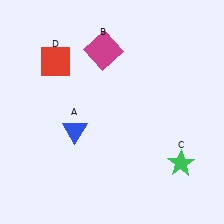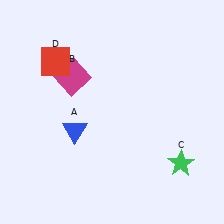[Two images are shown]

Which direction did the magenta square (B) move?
The magenta square (B) moved left.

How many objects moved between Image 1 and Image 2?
1 object moved between the two images.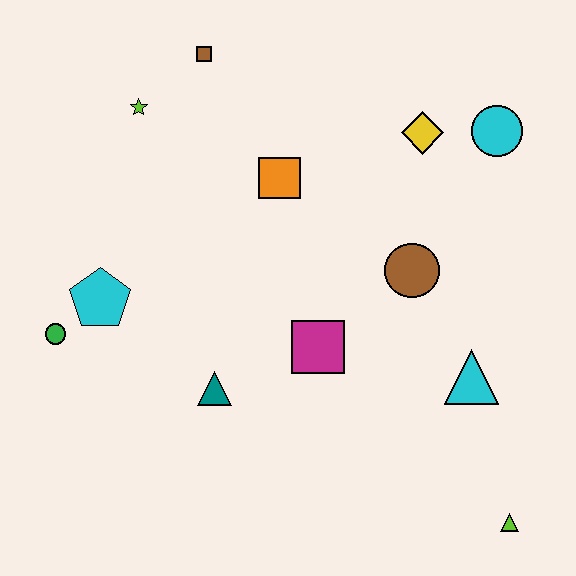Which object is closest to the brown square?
The lime star is closest to the brown square.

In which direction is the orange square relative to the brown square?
The orange square is below the brown square.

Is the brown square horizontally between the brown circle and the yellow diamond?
No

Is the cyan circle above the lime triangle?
Yes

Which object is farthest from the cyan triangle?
The lime star is farthest from the cyan triangle.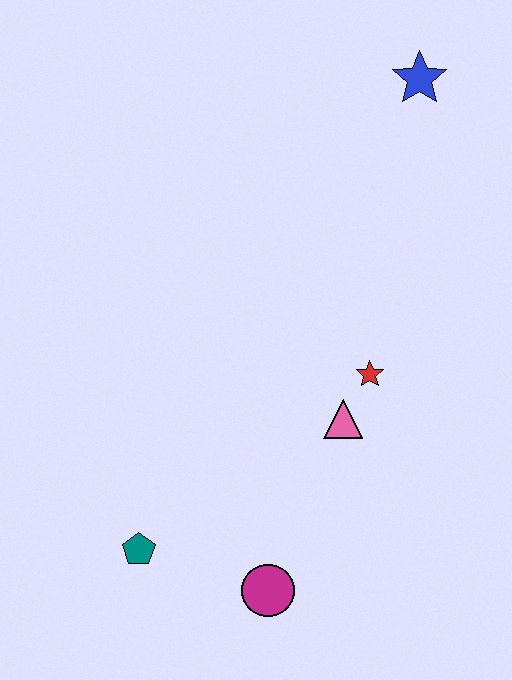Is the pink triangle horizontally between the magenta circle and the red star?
Yes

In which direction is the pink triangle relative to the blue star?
The pink triangle is below the blue star.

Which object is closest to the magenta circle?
The teal pentagon is closest to the magenta circle.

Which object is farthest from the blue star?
The teal pentagon is farthest from the blue star.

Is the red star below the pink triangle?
No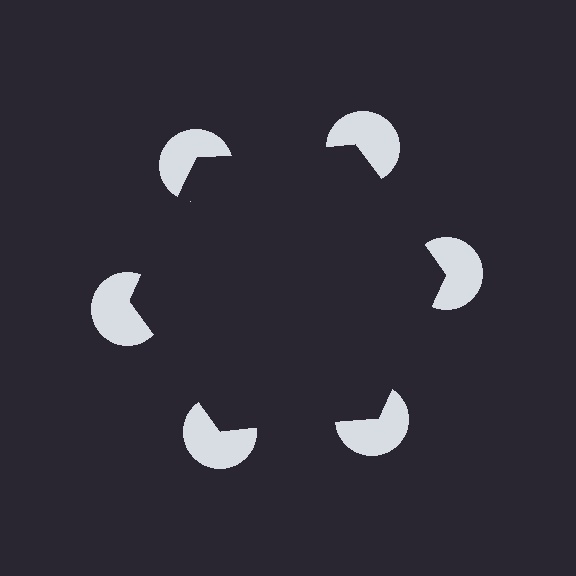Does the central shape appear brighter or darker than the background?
It typically appears slightly darker than the background, even though no actual brightness change is drawn.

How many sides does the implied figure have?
6 sides.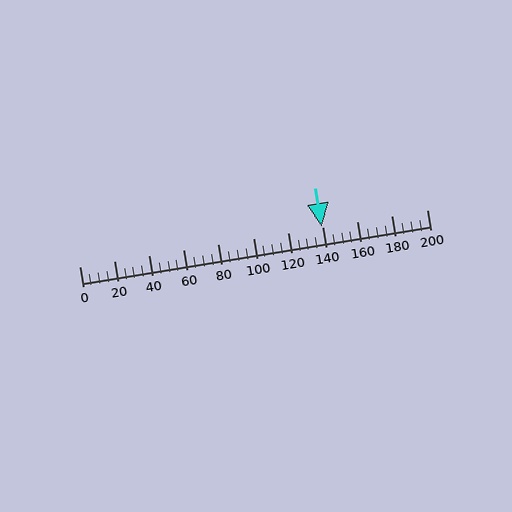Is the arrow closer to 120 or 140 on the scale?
The arrow is closer to 140.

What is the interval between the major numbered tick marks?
The major tick marks are spaced 20 units apart.